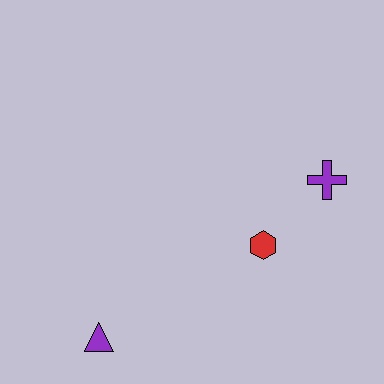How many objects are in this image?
There are 3 objects.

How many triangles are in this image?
There is 1 triangle.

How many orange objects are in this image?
There are no orange objects.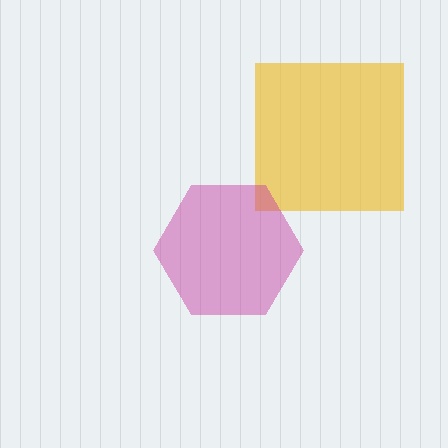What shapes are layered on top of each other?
The layered shapes are: a yellow square, a magenta hexagon.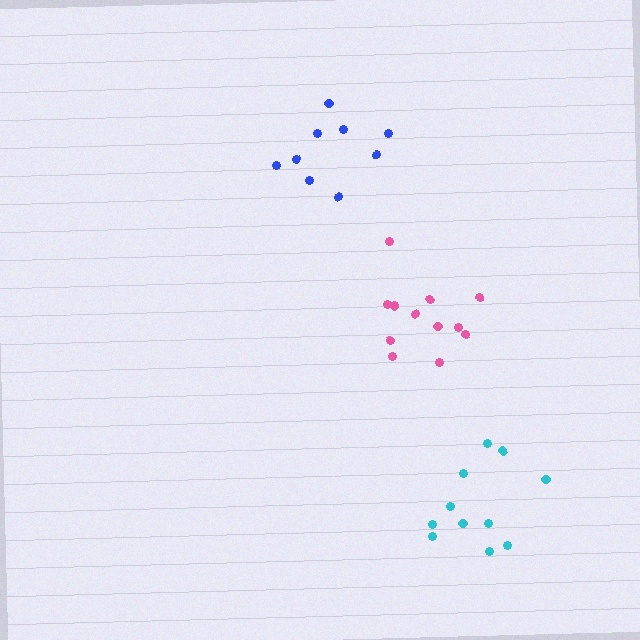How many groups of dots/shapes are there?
There are 3 groups.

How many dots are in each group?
Group 1: 11 dots, Group 2: 13 dots, Group 3: 9 dots (33 total).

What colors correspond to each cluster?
The clusters are colored: cyan, pink, blue.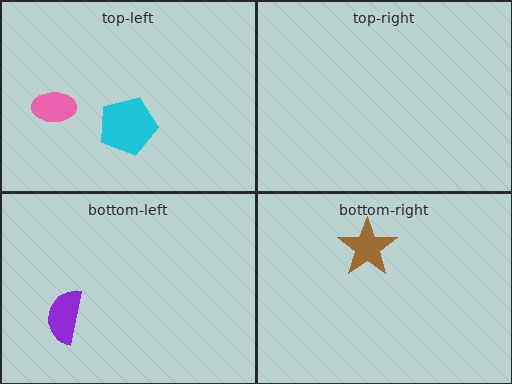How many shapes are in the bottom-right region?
1.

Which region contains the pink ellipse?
The top-left region.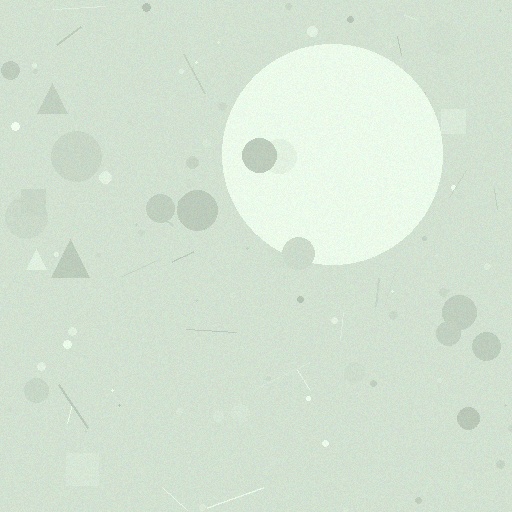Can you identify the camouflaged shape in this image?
The camouflaged shape is a circle.